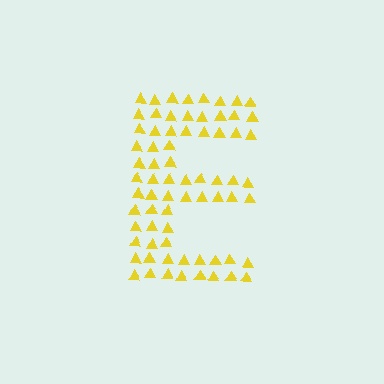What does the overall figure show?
The overall figure shows the letter E.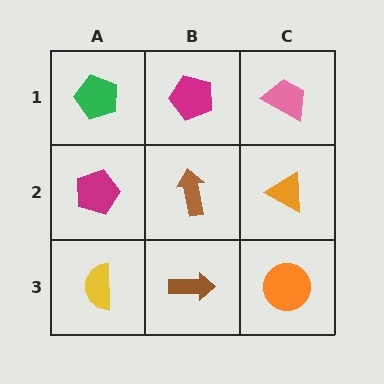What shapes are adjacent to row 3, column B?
A brown arrow (row 2, column B), a yellow semicircle (row 3, column A), an orange circle (row 3, column C).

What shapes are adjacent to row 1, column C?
An orange triangle (row 2, column C), a magenta pentagon (row 1, column B).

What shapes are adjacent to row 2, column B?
A magenta pentagon (row 1, column B), a brown arrow (row 3, column B), a magenta pentagon (row 2, column A), an orange triangle (row 2, column C).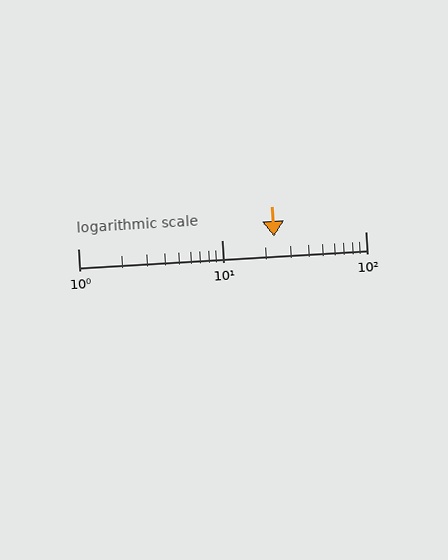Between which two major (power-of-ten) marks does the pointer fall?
The pointer is between 10 and 100.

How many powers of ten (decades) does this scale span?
The scale spans 2 decades, from 1 to 100.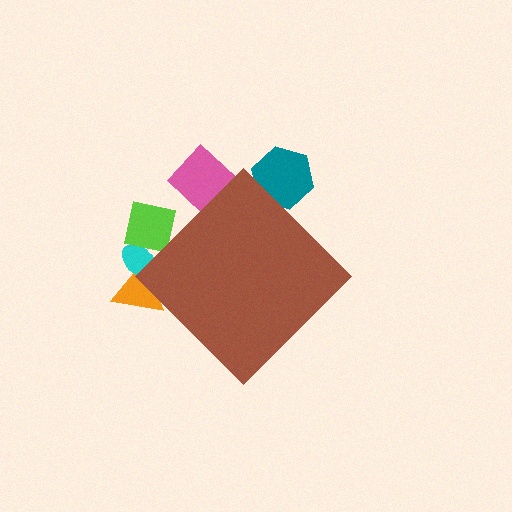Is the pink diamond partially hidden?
Yes, the pink diamond is partially hidden behind the brown diamond.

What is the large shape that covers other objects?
A brown diamond.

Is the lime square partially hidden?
Yes, the lime square is partially hidden behind the brown diamond.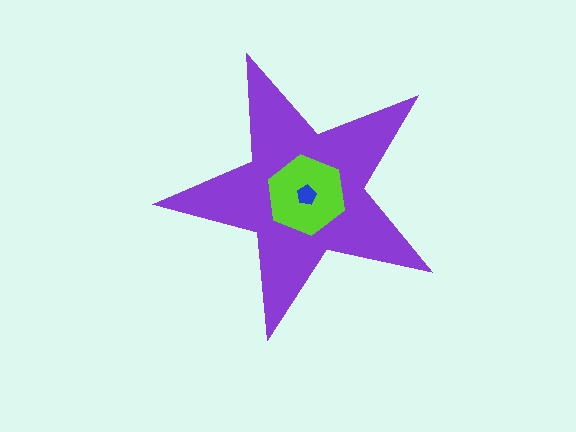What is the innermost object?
The blue pentagon.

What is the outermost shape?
The purple star.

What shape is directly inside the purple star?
The lime hexagon.